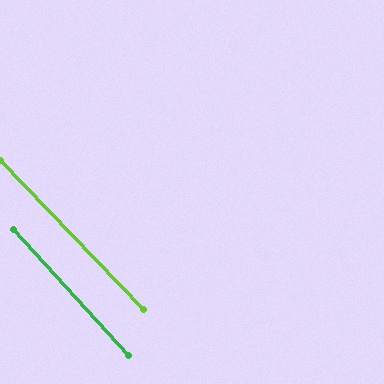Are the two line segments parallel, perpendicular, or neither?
Parallel — their directions differ by only 1.3°.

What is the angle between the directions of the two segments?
Approximately 1 degree.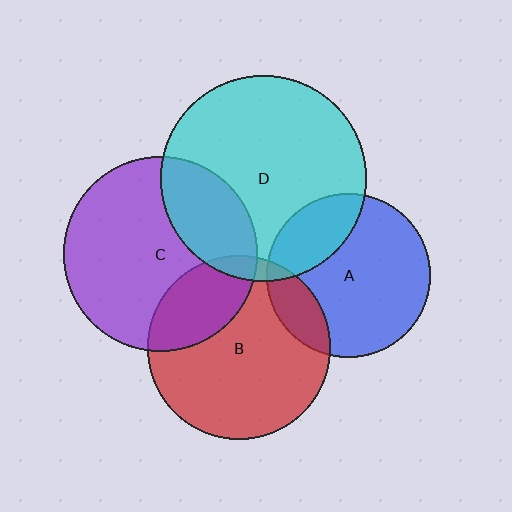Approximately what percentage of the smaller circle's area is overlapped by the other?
Approximately 25%.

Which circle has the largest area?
Circle D (cyan).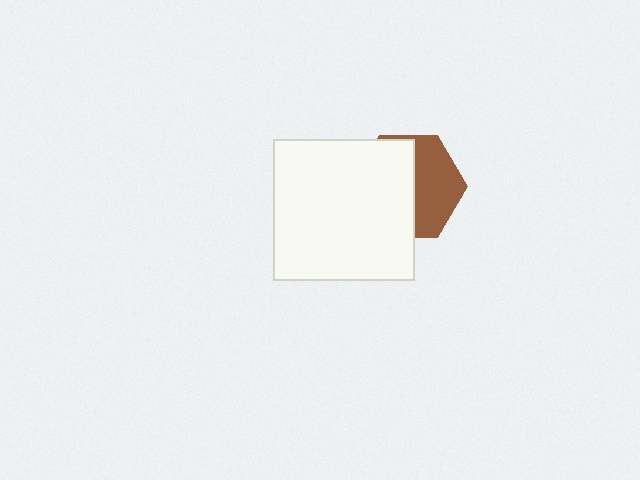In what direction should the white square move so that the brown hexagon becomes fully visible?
The white square should move left. That is the shortest direction to clear the overlap and leave the brown hexagon fully visible.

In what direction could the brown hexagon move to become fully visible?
The brown hexagon could move right. That would shift it out from behind the white square entirely.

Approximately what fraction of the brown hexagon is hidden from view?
Roughly 56% of the brown hexagon is hidden behind the white square.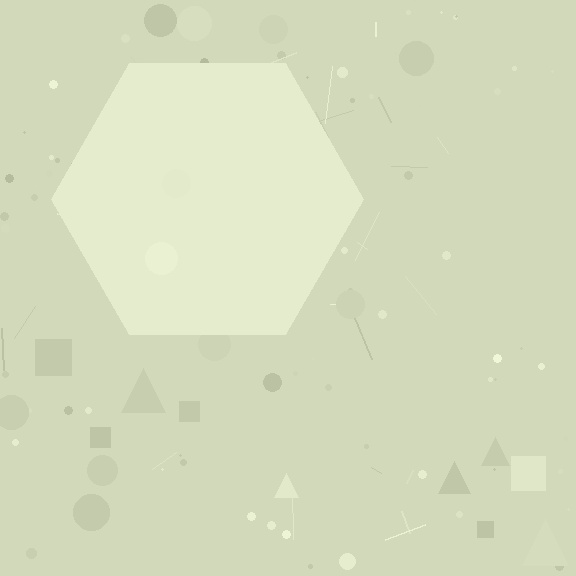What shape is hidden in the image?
A hexagon is hidden in the image.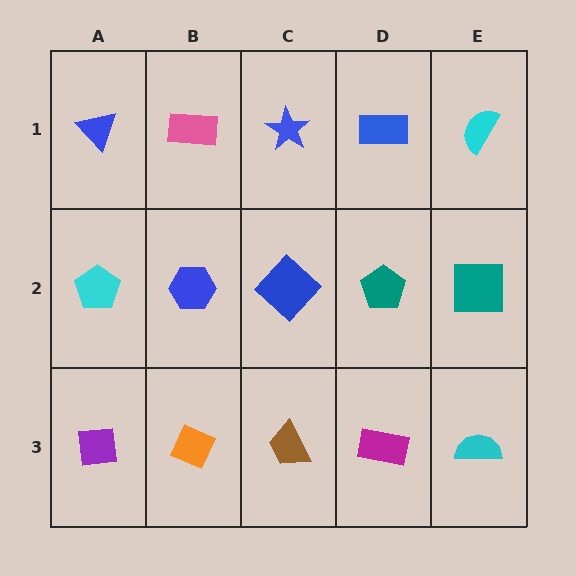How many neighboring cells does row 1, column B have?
3.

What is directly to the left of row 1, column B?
A blue triangle.